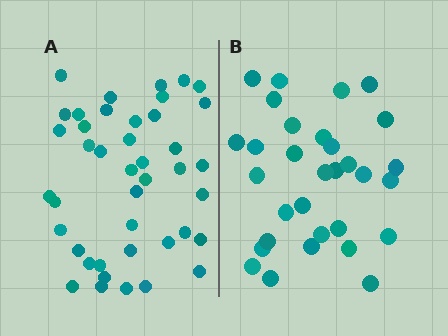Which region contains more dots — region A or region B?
Region A (the left region) has more dots.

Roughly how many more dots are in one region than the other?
Region A has roughly 12 or so more dots than region B.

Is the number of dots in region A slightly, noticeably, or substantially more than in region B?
Region A has noticeably more, but not dramatically so. The ratio is roughly 1.4 to 1.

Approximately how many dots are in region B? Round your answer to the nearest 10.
About 30 dots. (The exact count is 31, which rounds to 30.)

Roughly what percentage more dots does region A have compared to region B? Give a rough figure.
About 35% more.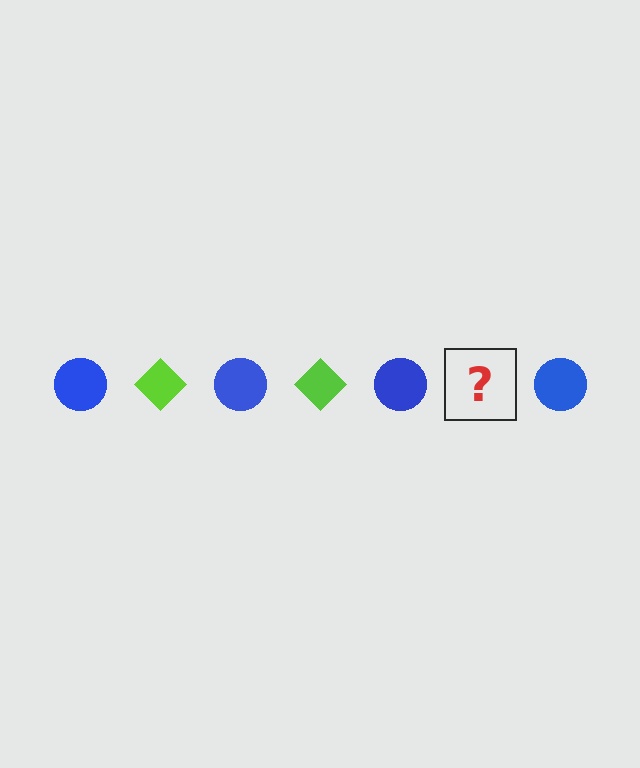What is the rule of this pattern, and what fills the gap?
The rule is that the pattern alternates between blue circle and lime diamond. The gap should be filled with a lime diamond.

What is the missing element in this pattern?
The missing element is a lime diamond.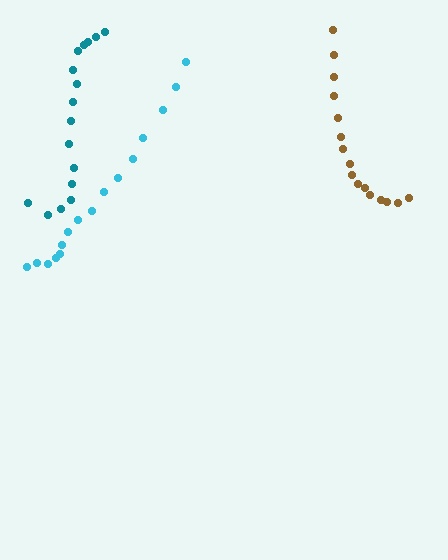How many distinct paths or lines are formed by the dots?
There are 3 distinct paths.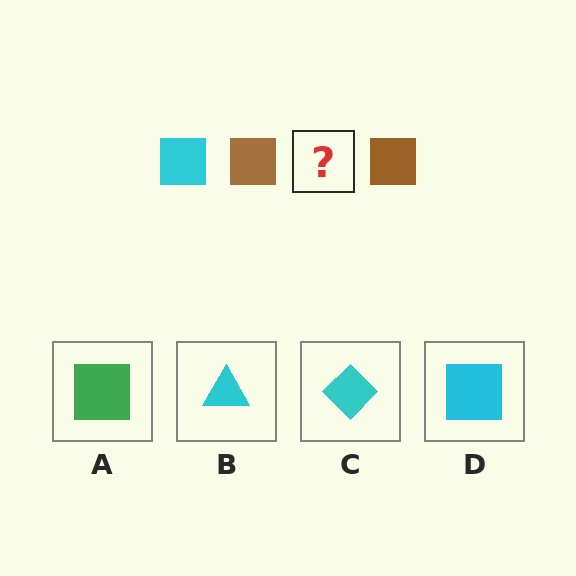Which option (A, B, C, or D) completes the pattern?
D.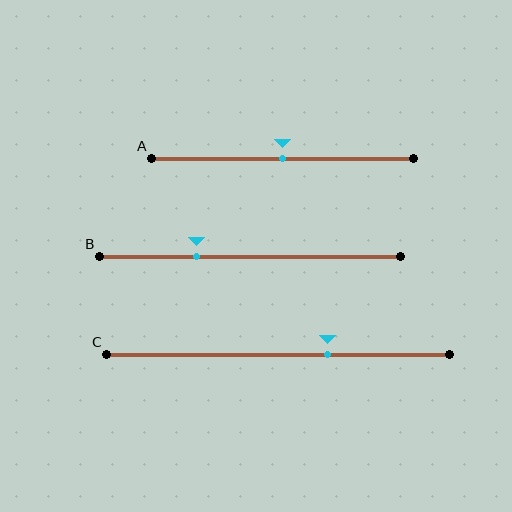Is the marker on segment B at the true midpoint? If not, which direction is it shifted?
No, the marker on segment B is shifted to the left by about 18% of the segment length.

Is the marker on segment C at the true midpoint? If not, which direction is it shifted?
No, the marker on segment C is shifted to the right by about 14% of the segment length.